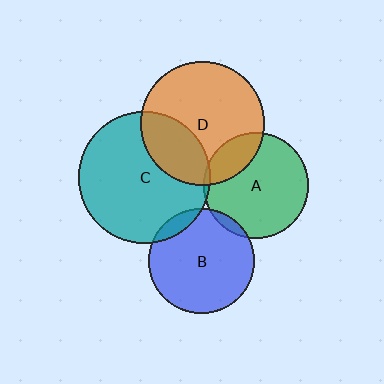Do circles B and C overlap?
Yes.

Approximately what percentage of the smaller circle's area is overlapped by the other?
Approximately 10%.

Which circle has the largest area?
Circle C (teal).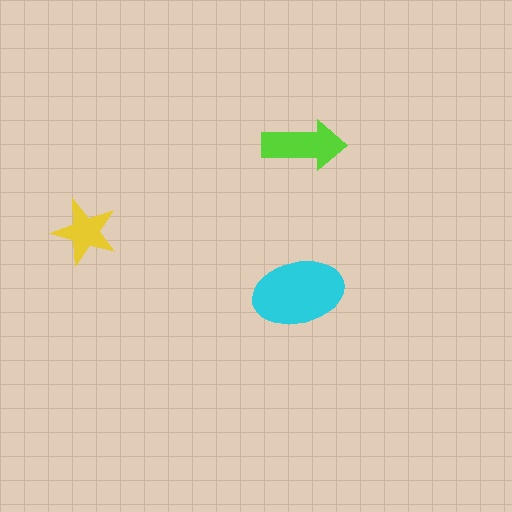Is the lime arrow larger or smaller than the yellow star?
Larger.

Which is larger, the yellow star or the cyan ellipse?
The cyan ellipse.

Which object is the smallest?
The yellow star.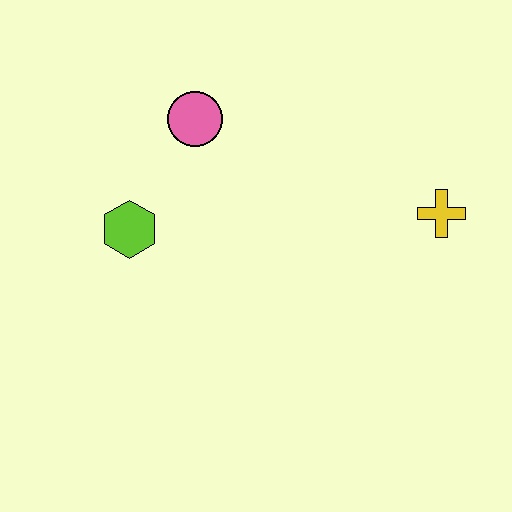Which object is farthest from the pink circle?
The yellow cross is farthest from the pink circle.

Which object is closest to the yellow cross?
The pink circle is closest to the yellow cross.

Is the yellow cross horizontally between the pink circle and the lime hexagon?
No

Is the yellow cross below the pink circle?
Yes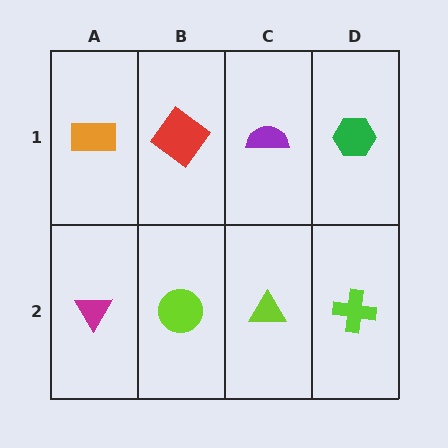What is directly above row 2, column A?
An orange rectangle.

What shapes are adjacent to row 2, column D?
A green hexagon (row 1, column D), a lime triangle (row 2, column C).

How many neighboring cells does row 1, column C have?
3.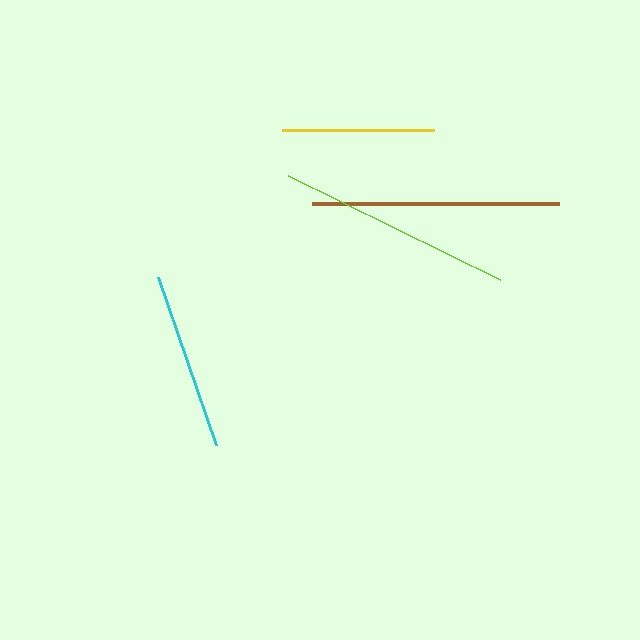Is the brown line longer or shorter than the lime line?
The brown line is longer than the lime line.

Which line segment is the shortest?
The yellow line is the shortest at approximately 153 pixels.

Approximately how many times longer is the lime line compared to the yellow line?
The lime line is approximately 1.5 times the length of the yellow line.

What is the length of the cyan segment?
The cyan segment is approximately 178 pixels long.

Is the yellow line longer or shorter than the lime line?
The lime line is longer than the yellow line.